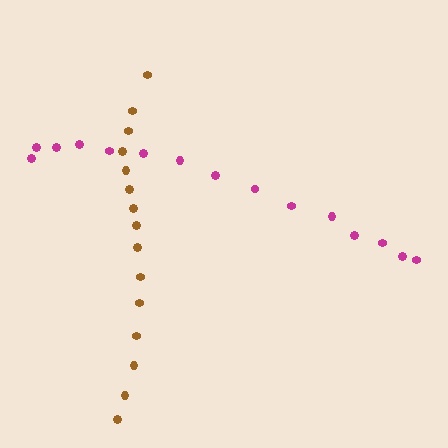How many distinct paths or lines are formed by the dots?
There are 2 distinct paths.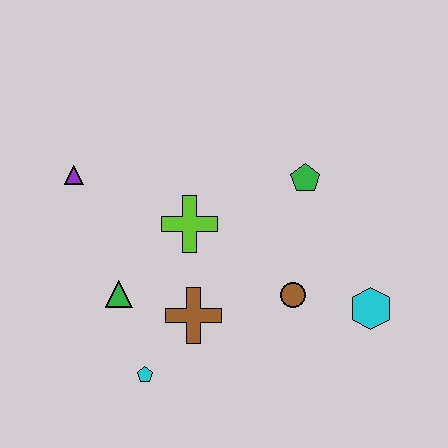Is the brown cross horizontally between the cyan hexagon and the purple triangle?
Yes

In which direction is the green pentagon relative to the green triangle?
The green pentagon is to the right of the green triangle.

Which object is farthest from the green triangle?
The cyan hexagon is farthest from the green triangle.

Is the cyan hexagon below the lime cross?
Yes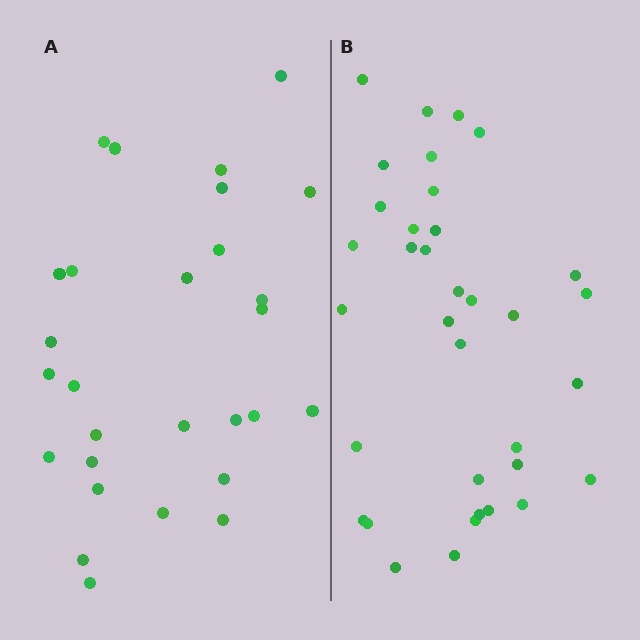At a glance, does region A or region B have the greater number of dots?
Region B (the right region) has more dots.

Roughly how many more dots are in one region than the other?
Region B has roughly 8 or so more dots than region A.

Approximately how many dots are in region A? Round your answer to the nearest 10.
About 30 dots. (The exact count is 28, which rounds to 30.)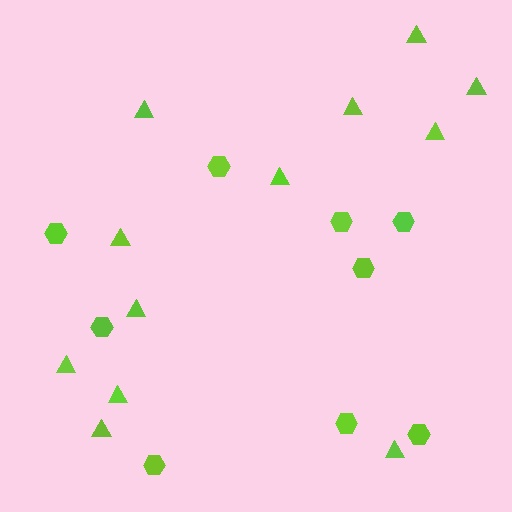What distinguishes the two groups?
There are 2 groups: one group of triangles (12) and one group of hexagons (9).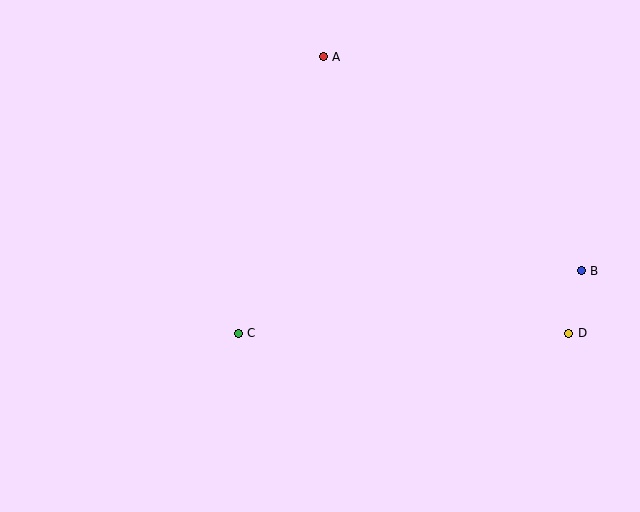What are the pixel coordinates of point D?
Point D is at (569, 333).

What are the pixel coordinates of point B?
Point B is at (581, 271).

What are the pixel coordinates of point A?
Point A is at (323, 57).